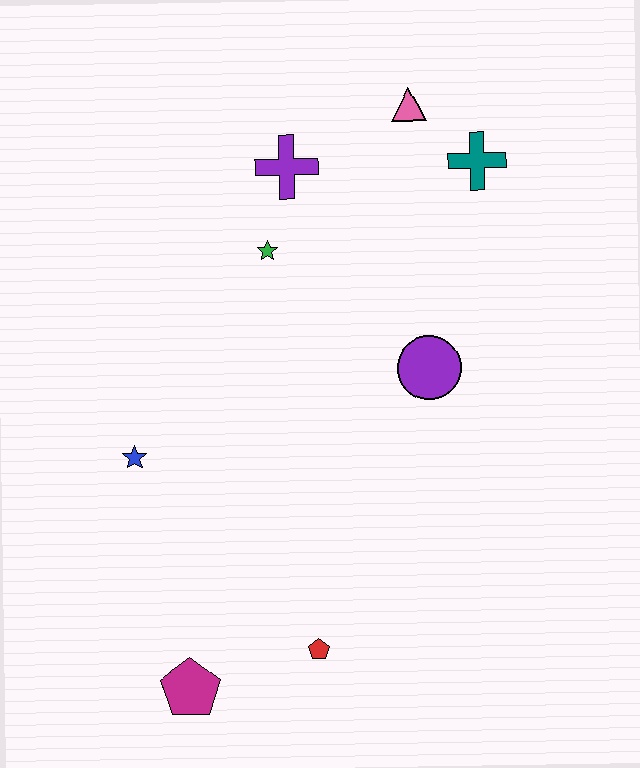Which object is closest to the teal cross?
The pink triangle is closest to the teal cross.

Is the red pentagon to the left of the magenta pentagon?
No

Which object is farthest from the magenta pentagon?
The pink triangle is farthest from the magenta pentagon.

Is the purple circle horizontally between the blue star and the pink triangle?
No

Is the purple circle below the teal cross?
Yes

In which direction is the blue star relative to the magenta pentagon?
The blue star is above the magenta pentagon.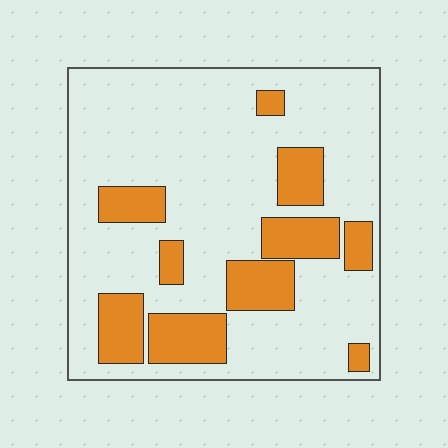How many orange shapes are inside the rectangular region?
10.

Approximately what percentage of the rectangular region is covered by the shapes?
Approximately 25%.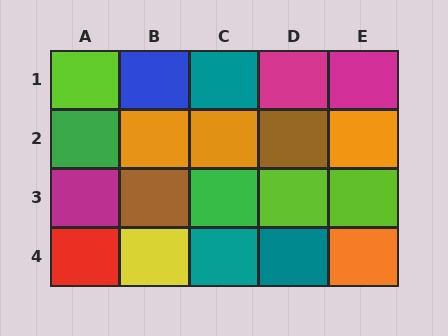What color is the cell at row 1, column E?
Magenta.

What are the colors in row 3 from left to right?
Magenta, brown, green, lime, lime.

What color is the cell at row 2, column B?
Orange.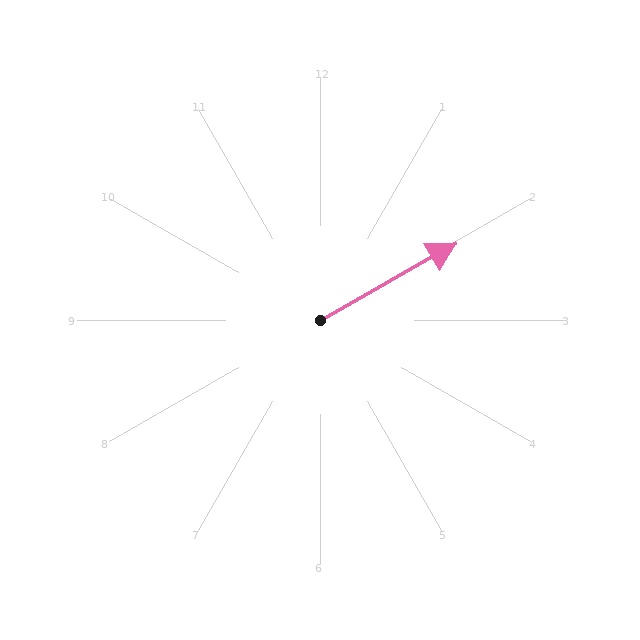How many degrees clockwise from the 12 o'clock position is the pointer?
Approximately 60 degrees.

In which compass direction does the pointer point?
Northeast.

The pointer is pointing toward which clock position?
Roughly 2 o'clock.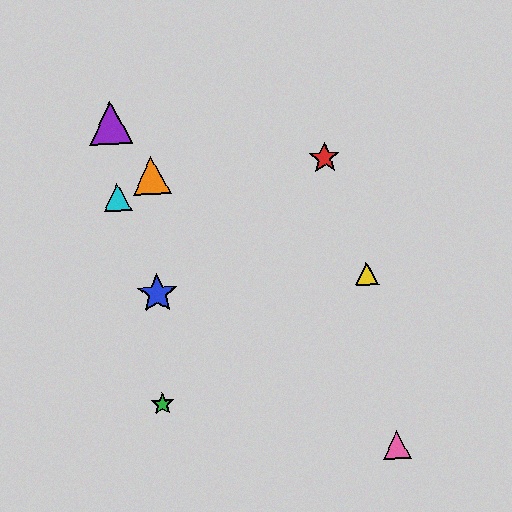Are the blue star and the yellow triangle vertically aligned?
No, the blue star is at x≈157 and the yellow triangle is at x≈367.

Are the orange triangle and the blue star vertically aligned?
Yes, both are at x≈152.